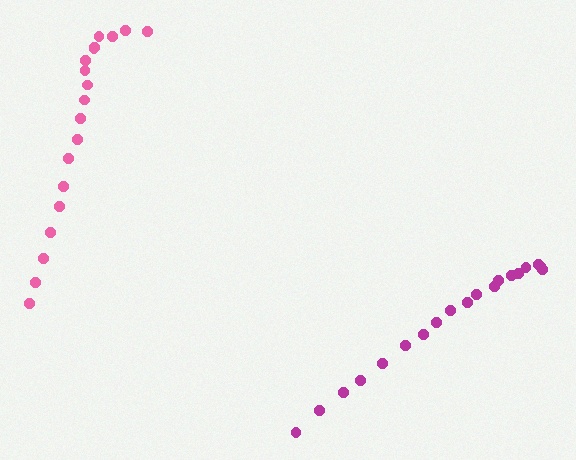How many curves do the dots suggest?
There are 2 distinct paths.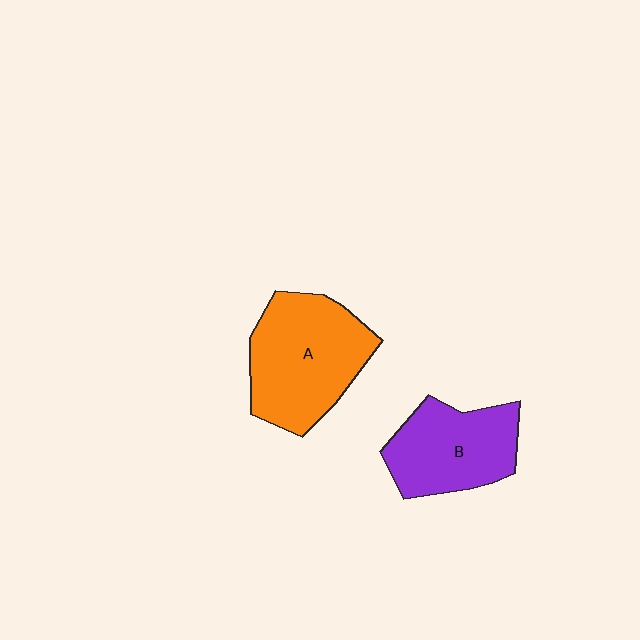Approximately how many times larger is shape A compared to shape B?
Approximately 1.3 times.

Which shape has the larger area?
Shape A (orange).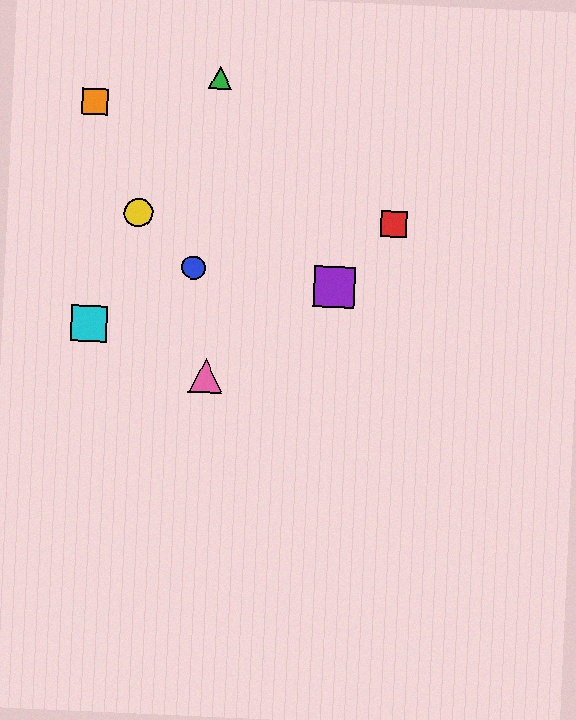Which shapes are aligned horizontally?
The red square, the yellow circle are aligned horizontally.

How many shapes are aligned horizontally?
2 shapes (the red square, the yellow circle) are aligned horizontally.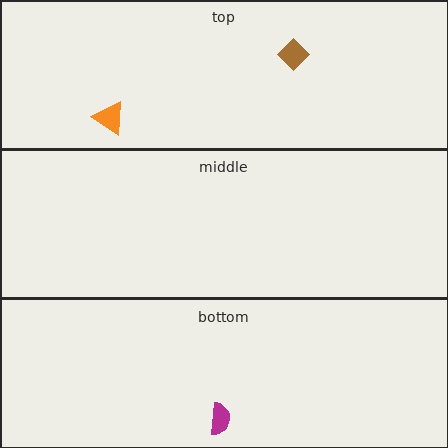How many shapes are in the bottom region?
1.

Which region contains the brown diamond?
The top region.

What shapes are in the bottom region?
The magenta semicircle.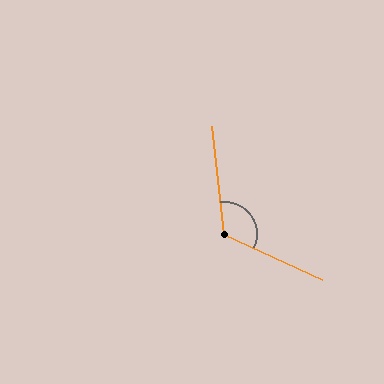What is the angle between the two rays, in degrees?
Approximately 121 degrees.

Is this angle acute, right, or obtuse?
It is obtuse.